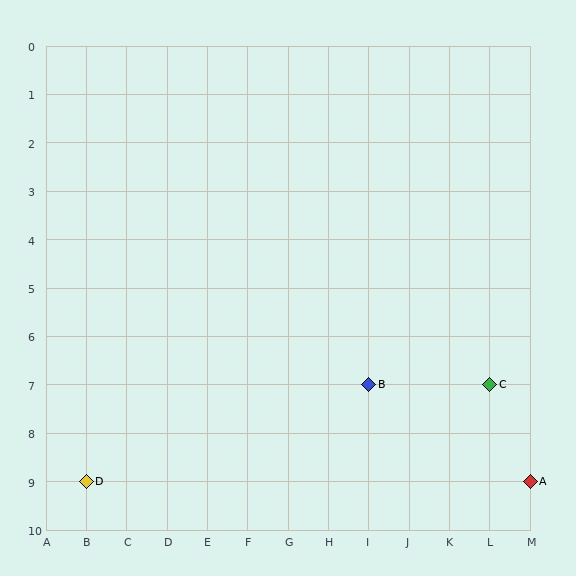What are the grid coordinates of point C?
Point C is at grid coordinates (L, 7).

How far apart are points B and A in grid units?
Points B and A are 4 columns and 2 rows apart (about 4.5 grid units diagonally).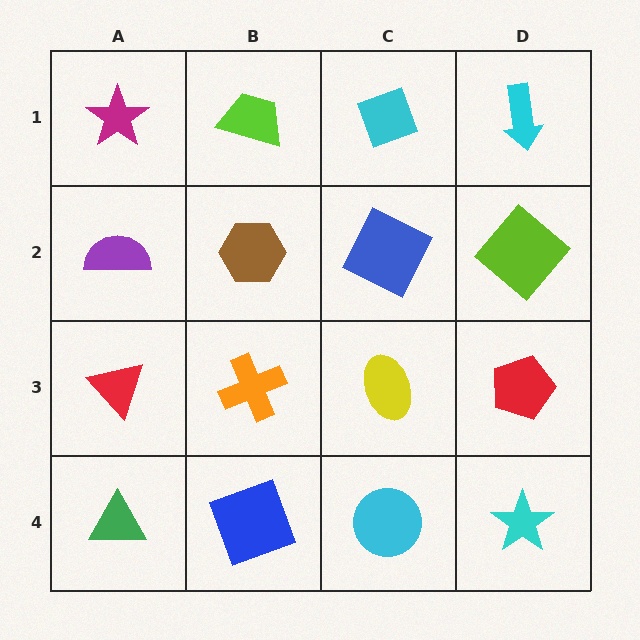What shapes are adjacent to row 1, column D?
A lime diamond (row 2, column D), a cyan diamond (row 1, column C).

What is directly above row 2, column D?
A cyan arrow.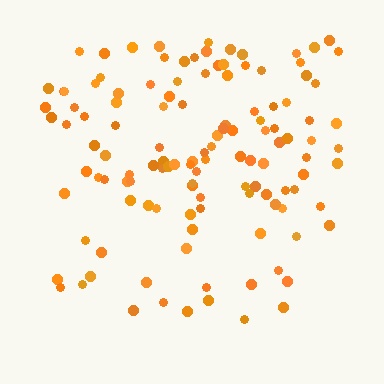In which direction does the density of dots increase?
From bottom to top, with the top side densest.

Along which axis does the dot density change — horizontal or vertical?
Vertical.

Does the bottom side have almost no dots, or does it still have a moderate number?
Still a moderate number, just noticeably fewer than the top.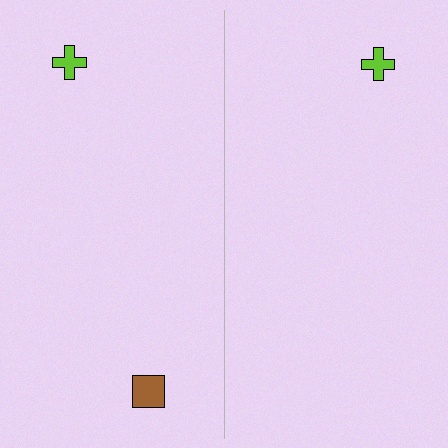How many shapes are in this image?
There are 3 shapes in this image.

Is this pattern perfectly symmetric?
No, the pattern is not perfectly symmetric. A brown square is missing from the right side.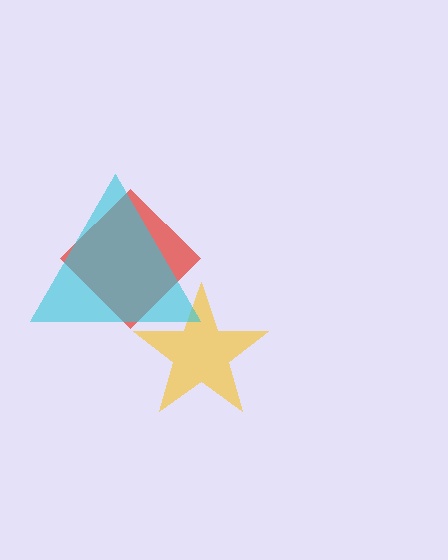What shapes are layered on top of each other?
The layered shapes are: a yellow star, a red diamond, a cyan triangle.